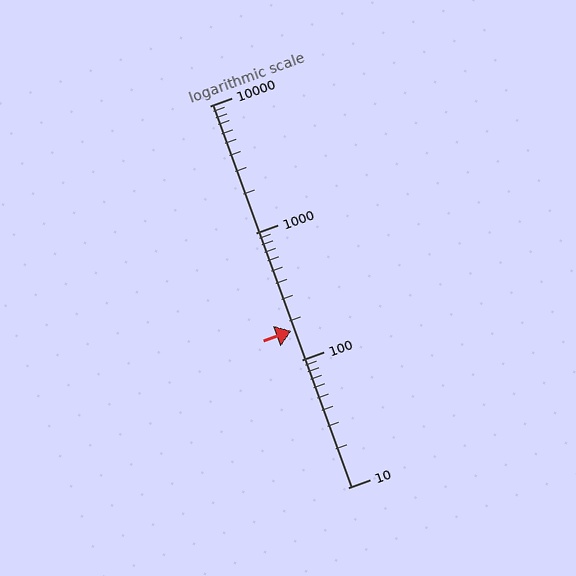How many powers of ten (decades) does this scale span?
The scale spans 3 decades, from 10 to 10000.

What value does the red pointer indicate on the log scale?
The pointer indicates approximately 170.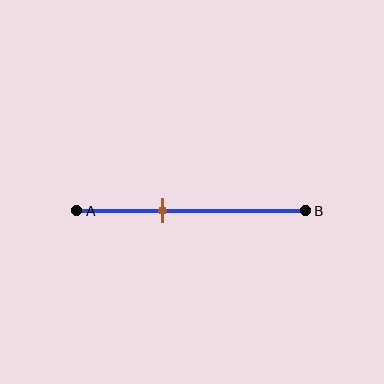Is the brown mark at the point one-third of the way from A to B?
No, the mark is at about 40% from A, not at the 33% one-third point.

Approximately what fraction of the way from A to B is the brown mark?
The brown mark is approximately 40% of the way from A to B.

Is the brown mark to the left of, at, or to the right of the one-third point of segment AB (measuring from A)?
The brown mark is to the right of the one-third point of segment AB.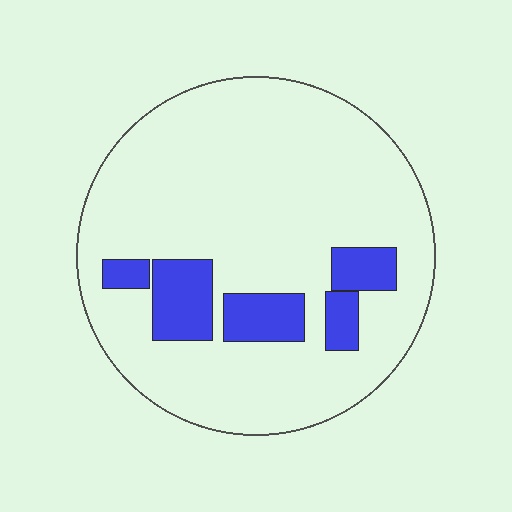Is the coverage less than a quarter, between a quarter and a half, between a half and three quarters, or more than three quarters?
Less than a quarter.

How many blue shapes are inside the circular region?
5.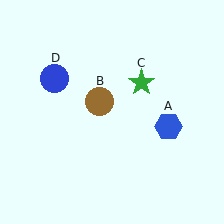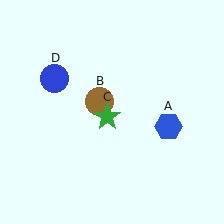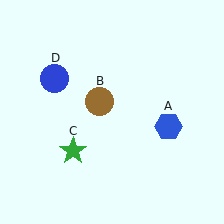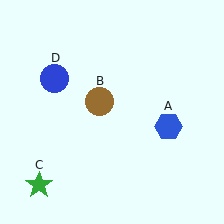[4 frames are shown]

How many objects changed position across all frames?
1 object changed position: green star (object C).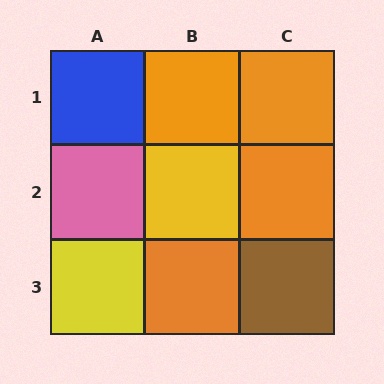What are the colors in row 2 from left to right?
Pink, yellow, orange.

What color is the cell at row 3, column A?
Yellow.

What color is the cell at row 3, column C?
Brown.